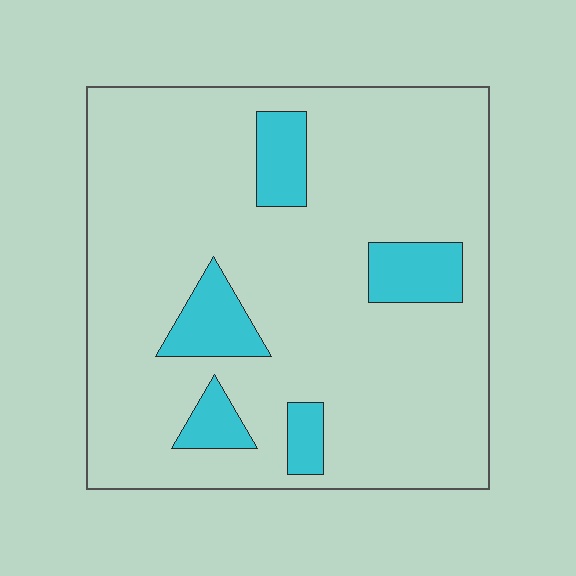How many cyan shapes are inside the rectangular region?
5.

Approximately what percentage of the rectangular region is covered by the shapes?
Approximately 15%.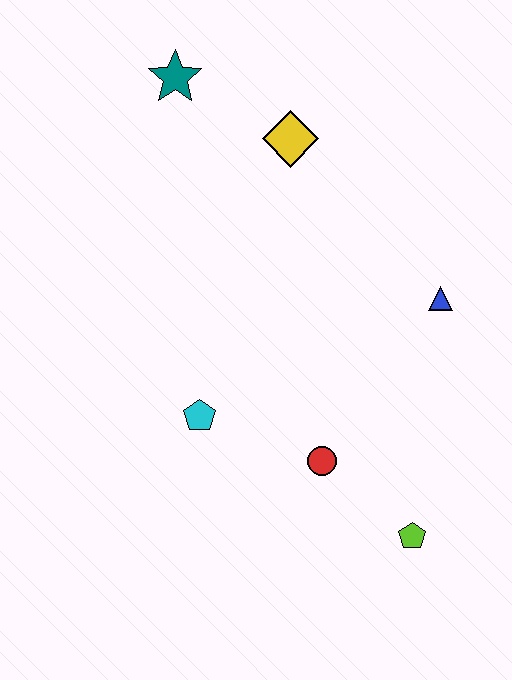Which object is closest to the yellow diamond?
The teal star is closest to the yellow diamond.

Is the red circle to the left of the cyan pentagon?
No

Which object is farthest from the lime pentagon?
The teal star is farthest from the lime pentagon.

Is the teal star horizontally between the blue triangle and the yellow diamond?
No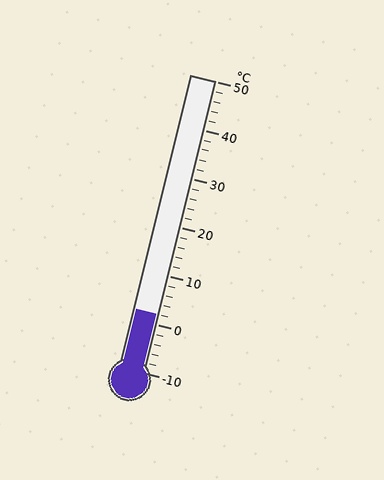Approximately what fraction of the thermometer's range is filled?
The thermometer is filled to approximately 20% of its range.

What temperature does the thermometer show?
The thermometer shows approximately 2°C.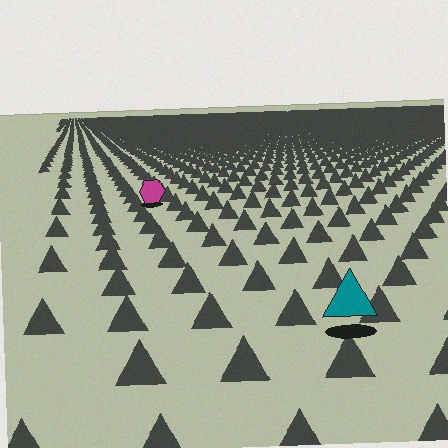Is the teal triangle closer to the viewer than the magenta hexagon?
Yes. The teal triangle is closer — you can tell from the texture gradient: the ground texture is coarser near it.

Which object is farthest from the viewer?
The magenta hexagon is farthest from the viewer. It appears smaller and the ground texture around it is denser.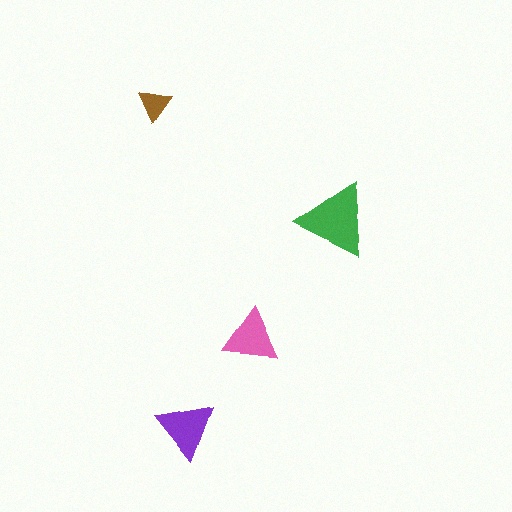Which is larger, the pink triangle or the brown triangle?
The pink one.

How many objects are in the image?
There are 4 objects in the image.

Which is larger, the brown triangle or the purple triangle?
The purple one.